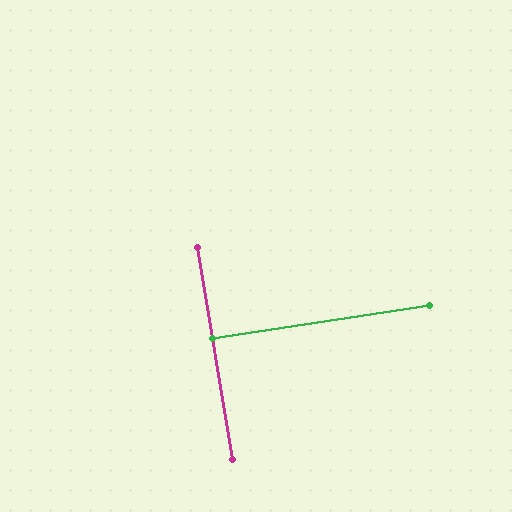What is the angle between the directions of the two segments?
Approximately 89 degrees.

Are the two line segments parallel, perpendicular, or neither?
Perpendicular — they meet at approximately 89°.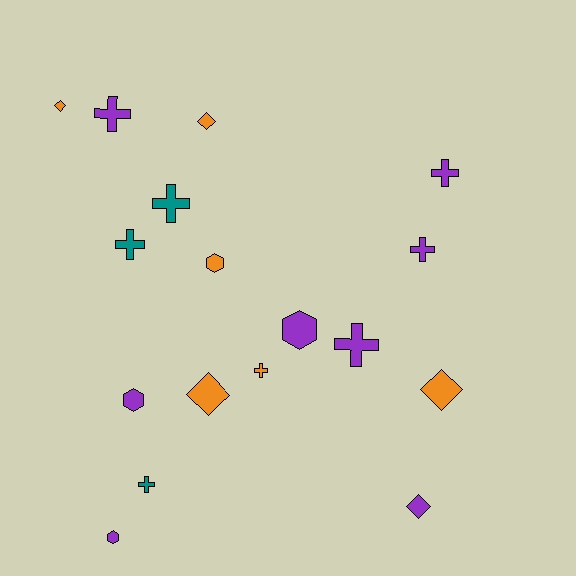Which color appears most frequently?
Purple, with 8 objects.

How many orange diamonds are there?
There are 4 orange diamonds.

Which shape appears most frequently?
Cross, with 8 objects.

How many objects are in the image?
There are 17 objects.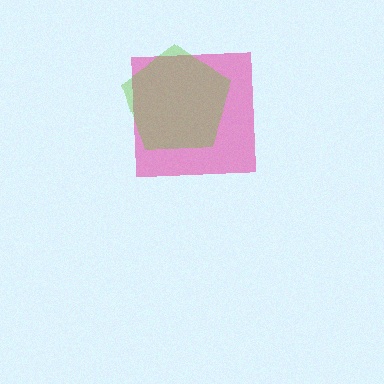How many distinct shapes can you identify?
There are 2 distinct shapes: a pink square, a lime pentagon.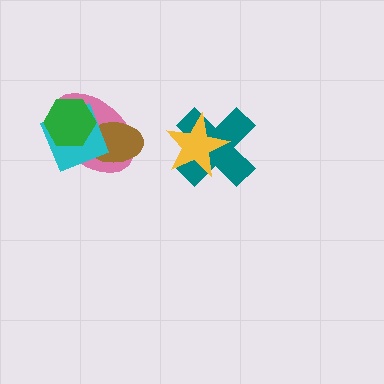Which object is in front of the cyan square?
The green hexagon is in front of the cyan square.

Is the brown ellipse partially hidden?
Yes, it is partially covered by another shape.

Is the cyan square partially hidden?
Yes, it is partially covered by another shape.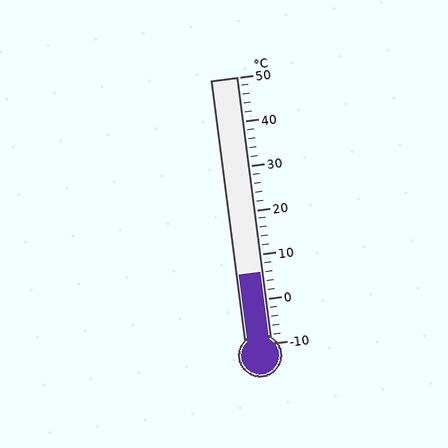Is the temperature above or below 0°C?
The temperature is above 0°C.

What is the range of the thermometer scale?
The thermometer scale ranges from -10°C to 50°C.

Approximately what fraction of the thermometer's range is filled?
The thermometer is filled to approximately 25% of its range.